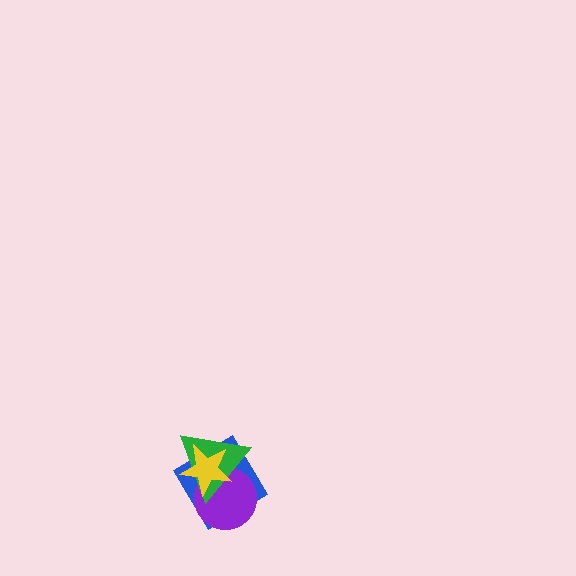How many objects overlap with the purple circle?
3 objects overlap with the purple circle.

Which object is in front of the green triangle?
The yellow star is in front of the green triangle.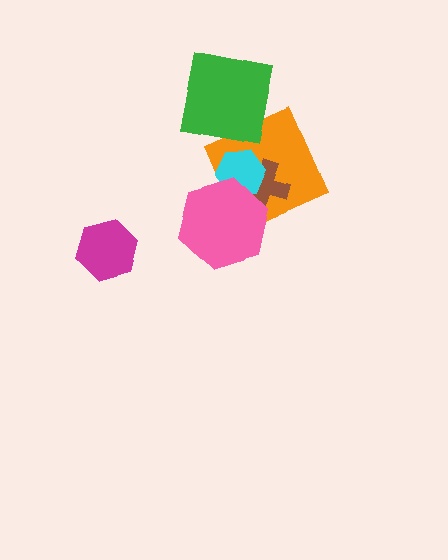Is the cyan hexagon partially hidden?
Yes, it is partially covered by another shape.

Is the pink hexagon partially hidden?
No, no other shape covers it.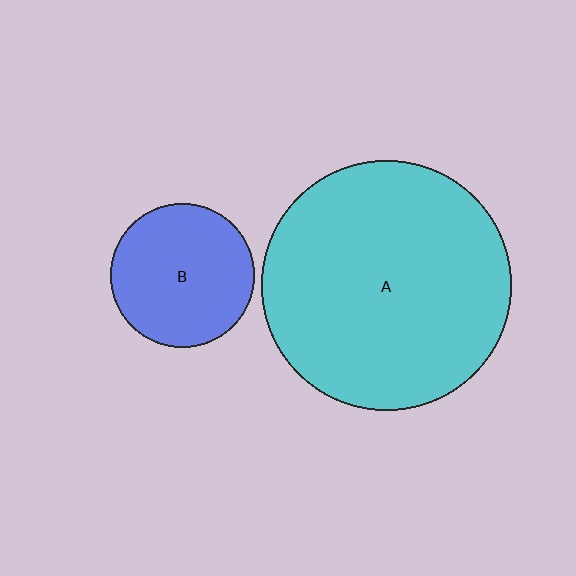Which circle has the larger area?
Circle A (cyan).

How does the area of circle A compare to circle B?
Approximately 3.0 times.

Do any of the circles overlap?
No, none of the circles overlap.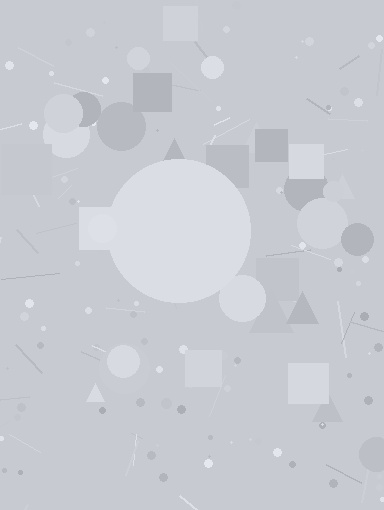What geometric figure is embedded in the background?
A circle is embedded in the background.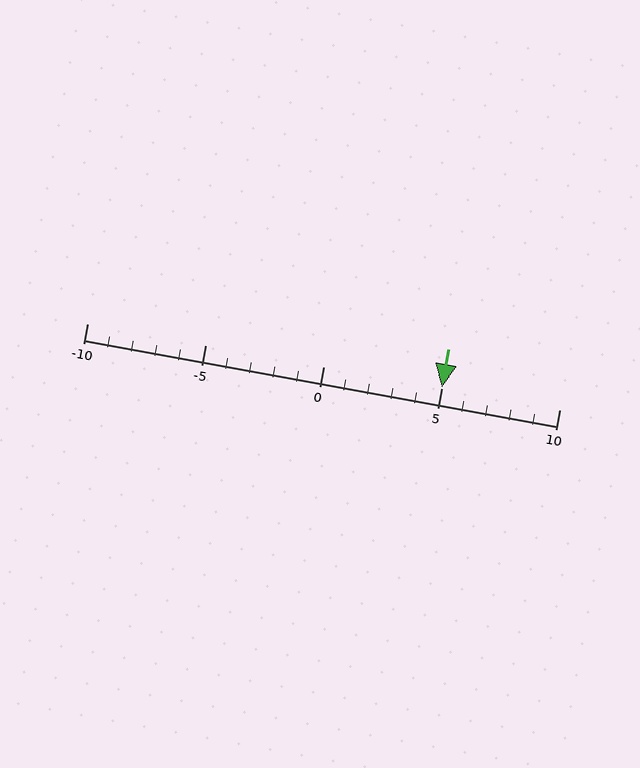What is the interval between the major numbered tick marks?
The major tick marks are spaced 5 units apart.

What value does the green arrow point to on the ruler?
The green arrow points to approximately 5.